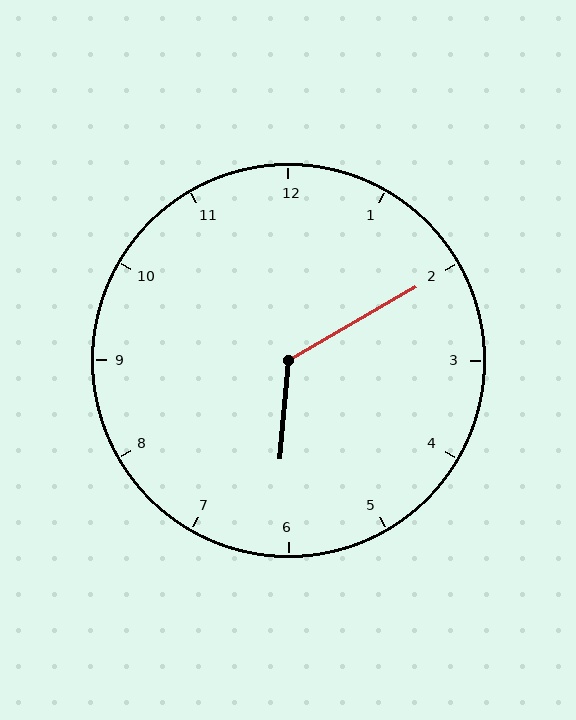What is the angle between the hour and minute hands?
Approximately 125 degrees.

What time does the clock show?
6:10.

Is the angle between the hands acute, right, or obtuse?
It is obtuse.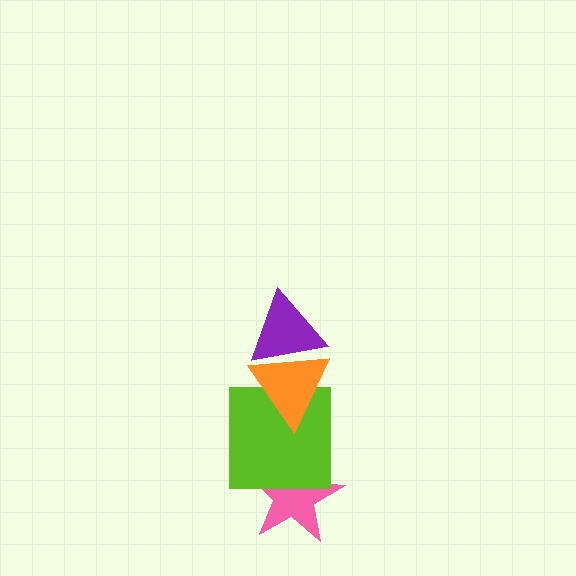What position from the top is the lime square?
The lime square is 3rd from the top.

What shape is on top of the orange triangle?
The purple triangle is on top of the orange triangle.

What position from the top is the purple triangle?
The purple triangle is 1st from the top.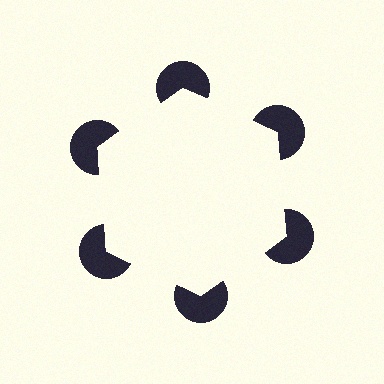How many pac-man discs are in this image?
There are 6 — one at each vertex of the illusory hexagon.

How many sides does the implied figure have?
6 sides.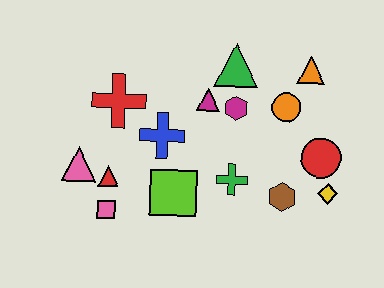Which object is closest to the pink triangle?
The red triangle is closest to the pink triangle.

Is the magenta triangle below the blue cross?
No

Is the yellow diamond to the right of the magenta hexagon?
Yes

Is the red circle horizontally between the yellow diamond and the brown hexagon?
Yes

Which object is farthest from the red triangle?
The orange triangle is farthest from the red triangle.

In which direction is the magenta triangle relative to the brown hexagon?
The magenta triangle is above the brown hexagon.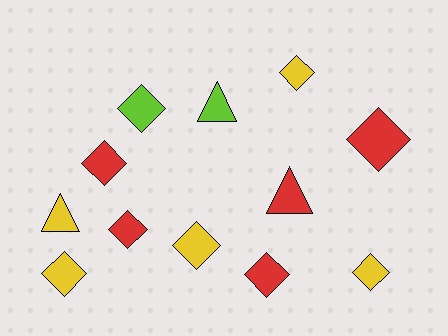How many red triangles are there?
There is 1 red triangle.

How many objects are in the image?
There are 12 objects.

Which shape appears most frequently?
Diamond, with 9 objects.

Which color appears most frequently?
Red, with 5 objects.